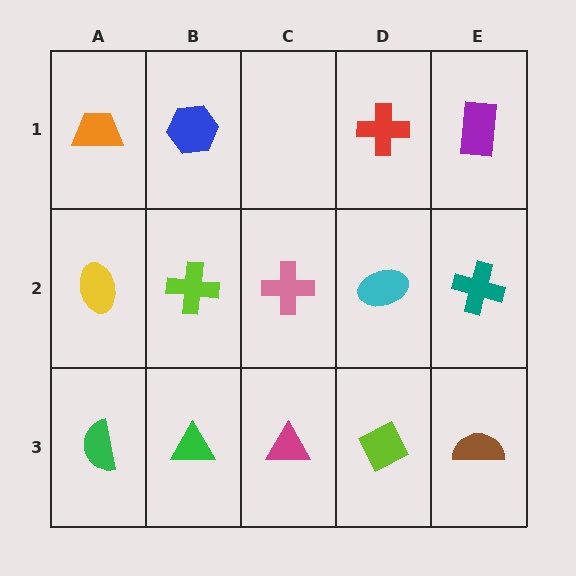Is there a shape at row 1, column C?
No, that cell is empty.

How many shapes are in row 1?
4 shapes.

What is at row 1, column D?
A red cross.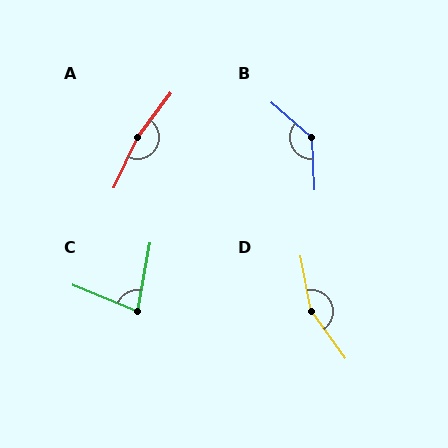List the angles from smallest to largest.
C (77°), B (135°), D (155°), A (167°).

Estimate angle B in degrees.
Approximately 135 degrees.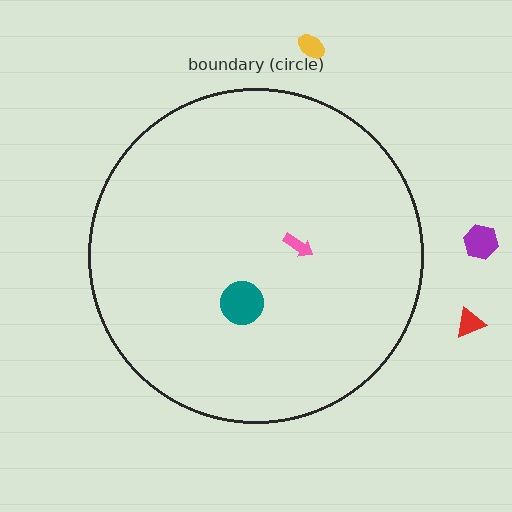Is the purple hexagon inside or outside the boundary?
Outside.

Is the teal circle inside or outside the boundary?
Inside.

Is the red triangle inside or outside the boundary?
Outside.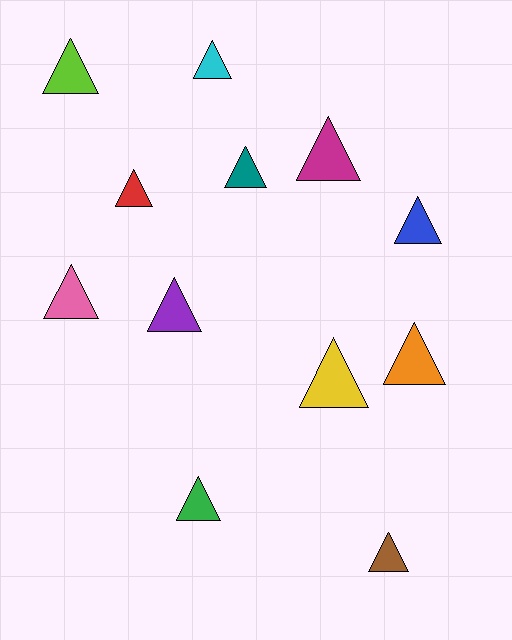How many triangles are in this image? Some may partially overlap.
There are 12 triangles.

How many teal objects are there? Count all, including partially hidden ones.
There is 1 teal object.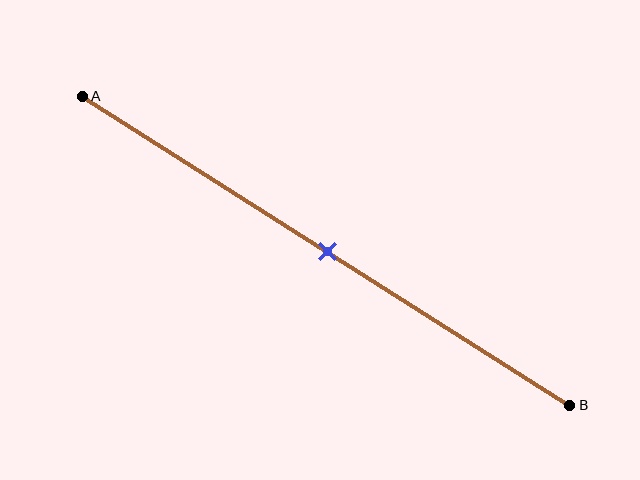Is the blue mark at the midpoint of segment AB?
Yes, the mark is approximately at the midpoint.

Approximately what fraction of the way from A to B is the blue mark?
The blue mark is approximately 50% of the way from A to B.